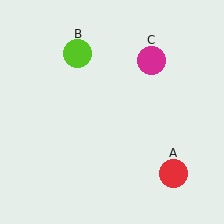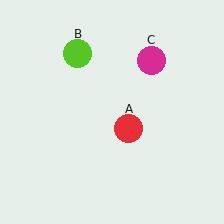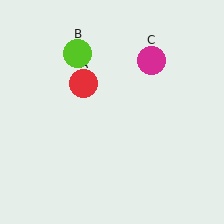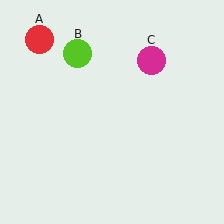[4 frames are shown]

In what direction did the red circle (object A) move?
The red circle (object A) moved up and to the left.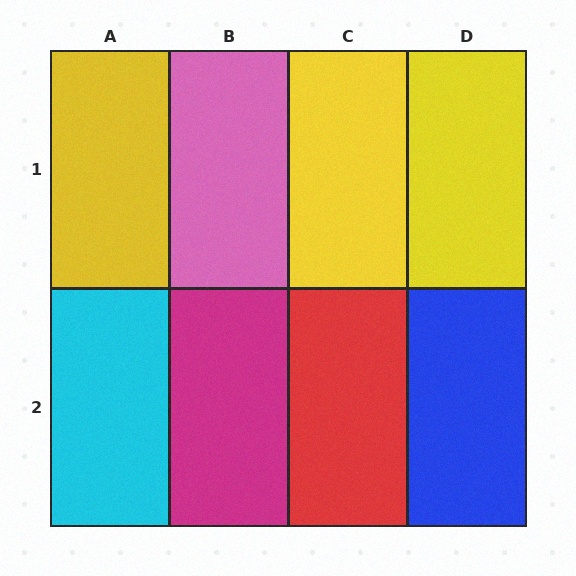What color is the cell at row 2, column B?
Magenta.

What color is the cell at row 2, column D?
Blue.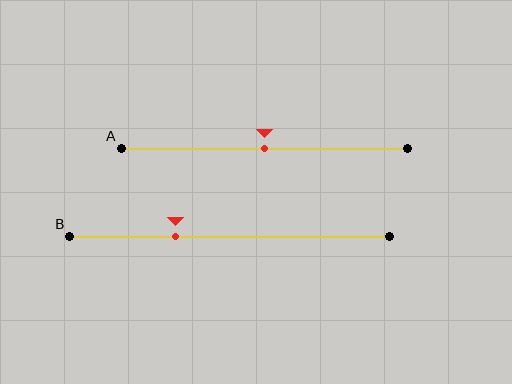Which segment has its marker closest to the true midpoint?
Segment A has its marker closest to the true midpoint.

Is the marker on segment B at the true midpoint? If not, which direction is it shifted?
No, the marker on segment B is shifted to the left by about 17% of the segment length.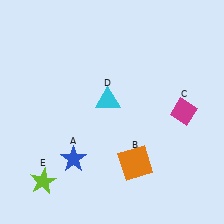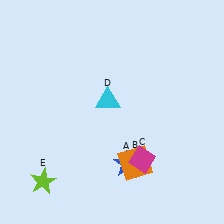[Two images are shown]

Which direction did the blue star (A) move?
The blue star (A) moved right.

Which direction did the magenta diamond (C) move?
The magenta diamond (C) moved down.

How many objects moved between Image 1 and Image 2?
2 objects moved between the two images.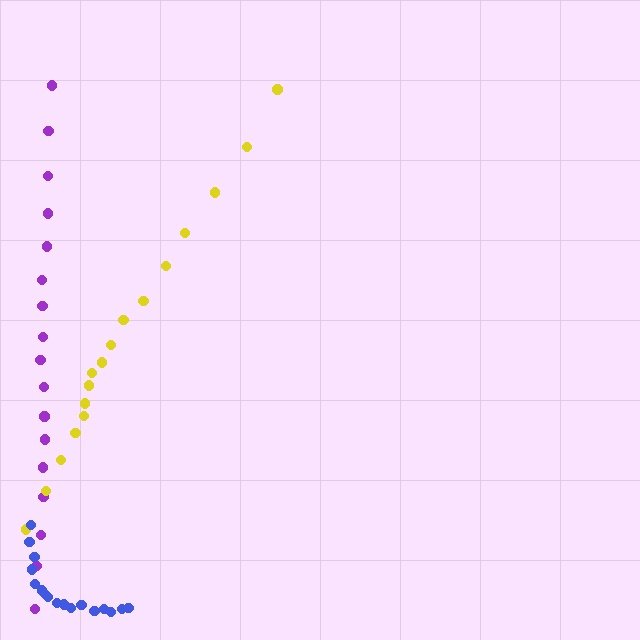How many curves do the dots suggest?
There are 3 distinct paths.